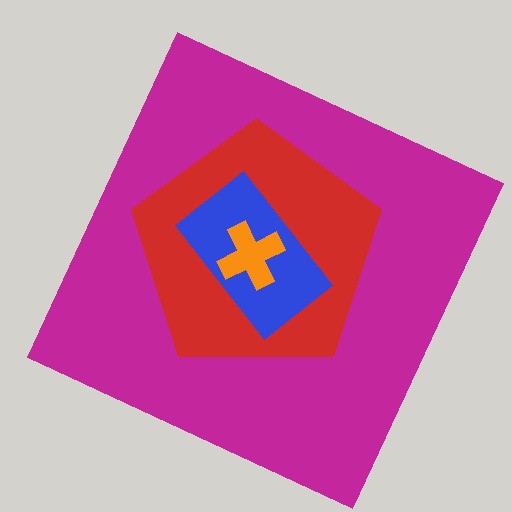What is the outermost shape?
The magenta square.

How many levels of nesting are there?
4.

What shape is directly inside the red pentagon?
The blue rectangle.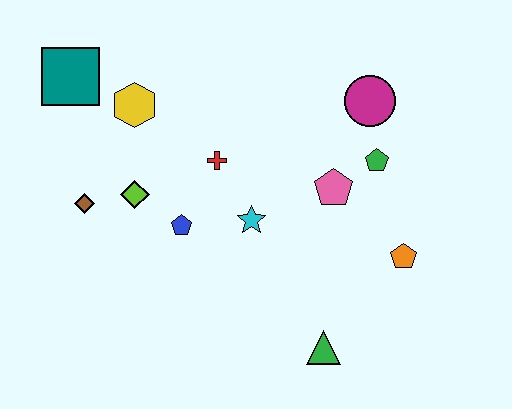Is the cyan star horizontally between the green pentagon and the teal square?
Yes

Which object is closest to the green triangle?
The orange pentagon is closest to the green triangle.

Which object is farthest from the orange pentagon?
The teal square is farthest from the orange pentagon.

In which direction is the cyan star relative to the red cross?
The cyan star is below the red cross.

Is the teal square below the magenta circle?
No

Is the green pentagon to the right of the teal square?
Yes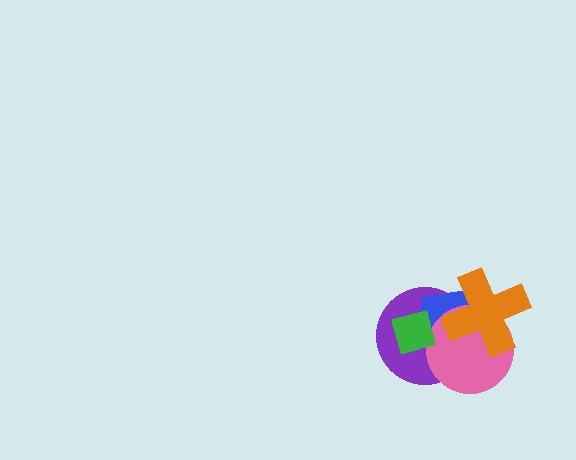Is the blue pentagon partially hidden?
Yes, it is partially covered by another shape.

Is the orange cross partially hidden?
No, no other shape covers it.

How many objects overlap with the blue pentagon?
4 objects overlap with the blue pentagon.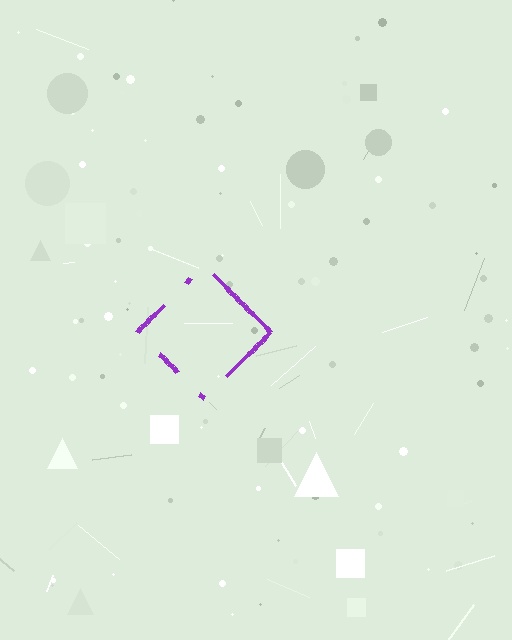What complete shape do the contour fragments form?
The contour fragments form a diamond.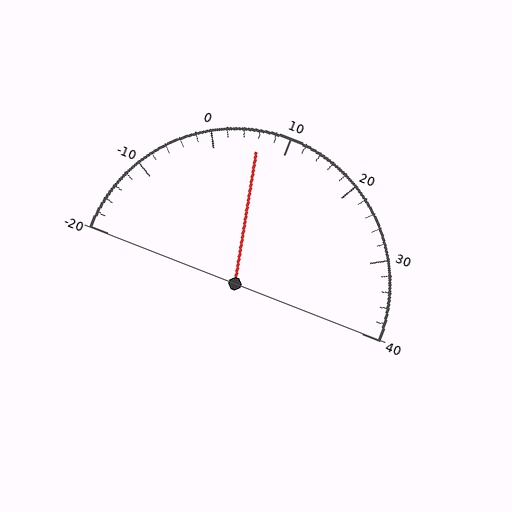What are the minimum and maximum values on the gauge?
The gauge ranges from -20 to 40.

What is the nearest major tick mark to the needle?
The nearest major tick mark is 10.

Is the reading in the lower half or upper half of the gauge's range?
The reading is in the lower half of the range (-20 to 40).